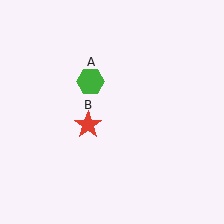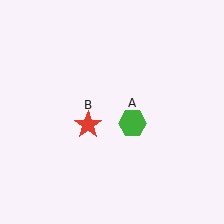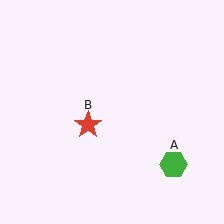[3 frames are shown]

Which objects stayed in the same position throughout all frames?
Red star (object B) remained stationary.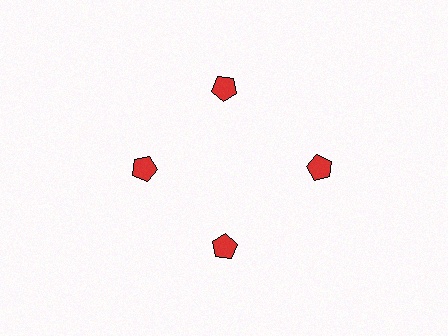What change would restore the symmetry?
The symmetry would be restored by moving it inward, back onto the ring so that all 4 pentagons sit at equal angles and equal distance from the center.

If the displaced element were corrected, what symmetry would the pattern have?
It would have 4-fold rotational symmetry — the pattern would map onto itself every 90 degrees.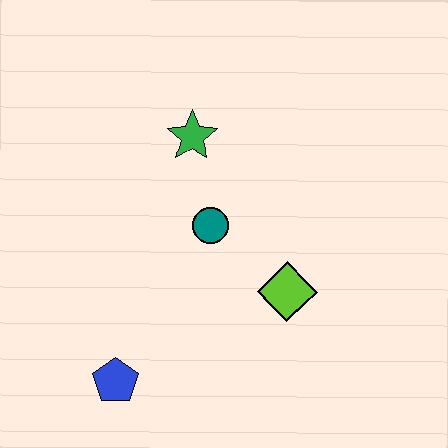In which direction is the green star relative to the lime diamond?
The green star is above the lime diamond.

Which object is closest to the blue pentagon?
The teal circle is closest to the blue pentagon.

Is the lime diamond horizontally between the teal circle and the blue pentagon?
No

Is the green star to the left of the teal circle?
Yes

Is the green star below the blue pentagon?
No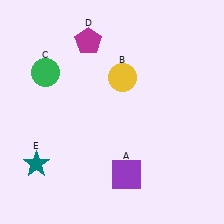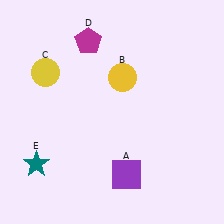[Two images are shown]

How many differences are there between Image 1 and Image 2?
There is 1 difference between the two images.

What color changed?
The circle (C) changed from green in Image 1 to yellow in Image 2.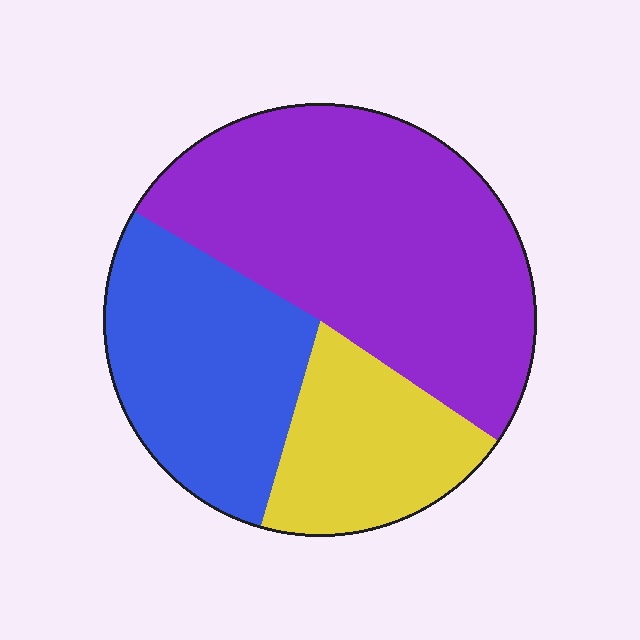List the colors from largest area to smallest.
From largest to smallest: purple, blue, yellow.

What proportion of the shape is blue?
Blue covers 29% of the shape.